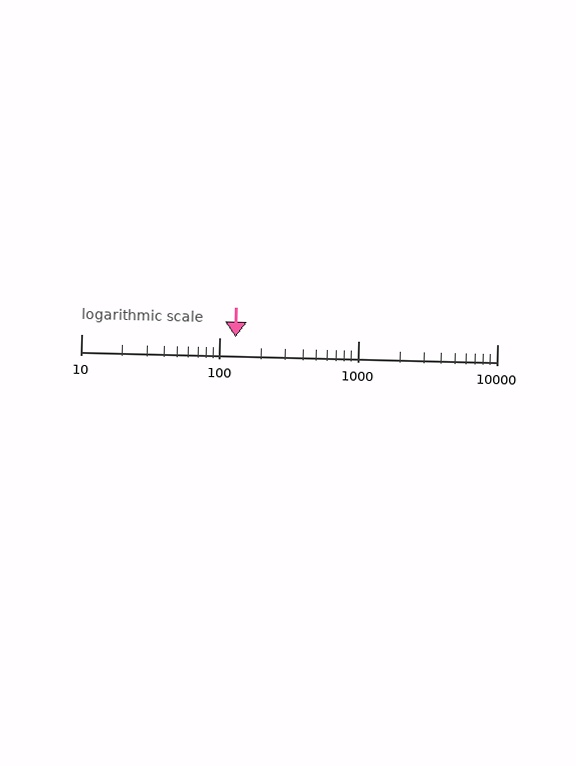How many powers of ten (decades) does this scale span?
The scale spans 3 decades, from 10 to 10000.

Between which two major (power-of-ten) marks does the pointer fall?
The pointer is between 100 and 1000.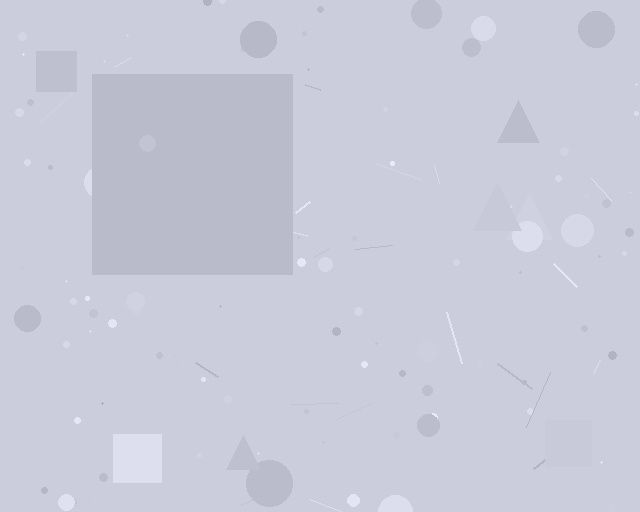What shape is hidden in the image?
A square is hidden in the image.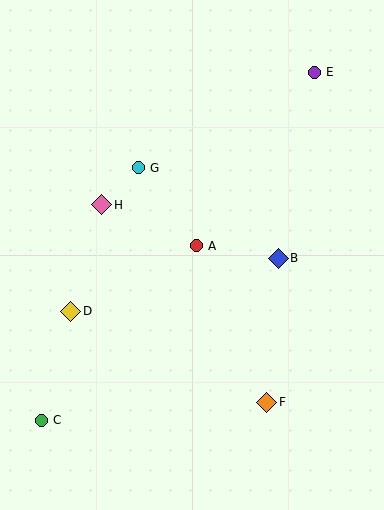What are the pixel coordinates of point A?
Point A is at (196, 246).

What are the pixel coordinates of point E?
Point E is at (314, 72).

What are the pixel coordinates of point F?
Point F is at (267, 402).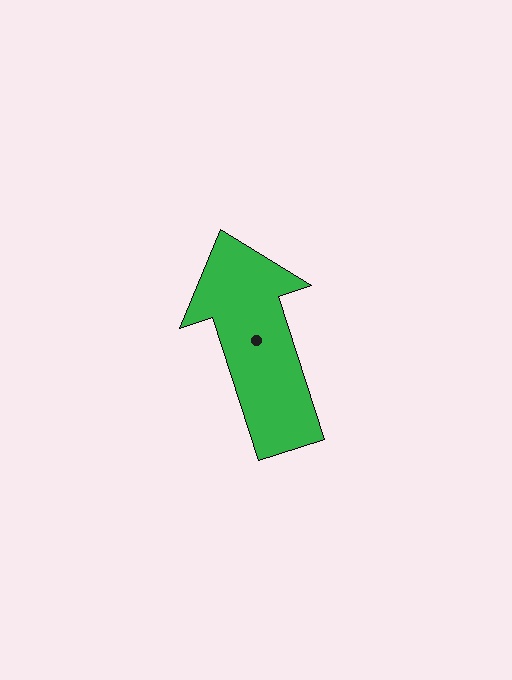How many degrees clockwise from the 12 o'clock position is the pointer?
Approximately 342 degrees.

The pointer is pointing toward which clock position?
Roughly 11 o'clock.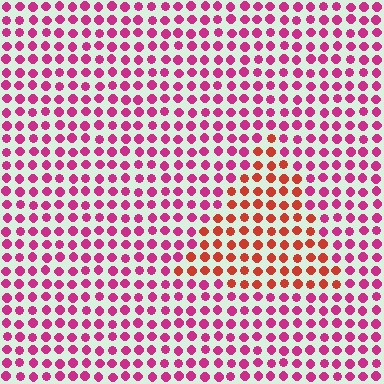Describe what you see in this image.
The image is filled with small magenta elements in a uniform arrangement. A triangle-shaped region is visible where the elements are tinted to a slightly different hue, forming a subtle color boundary.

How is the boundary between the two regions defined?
The boundary is defined purely by a slight shift in hue (about 41 degrees). Spacing, size, and orientation are identical on both sides.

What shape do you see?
I see a triangle.